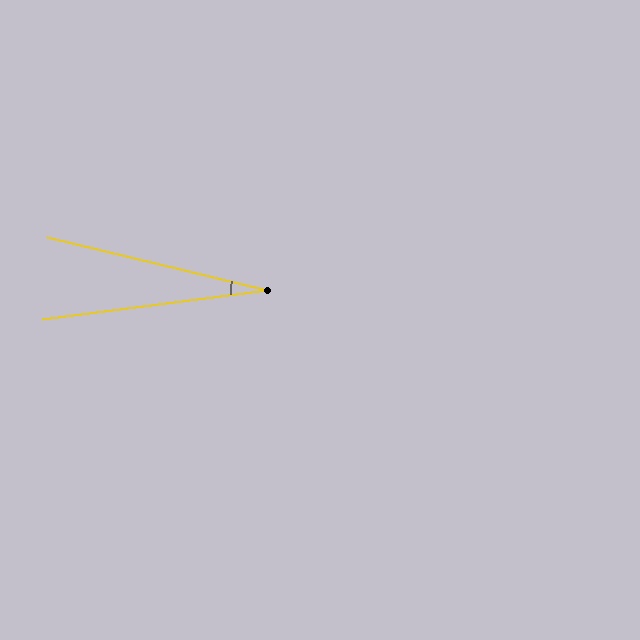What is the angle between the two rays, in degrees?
Approximately 21 degrees.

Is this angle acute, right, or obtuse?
It is acute.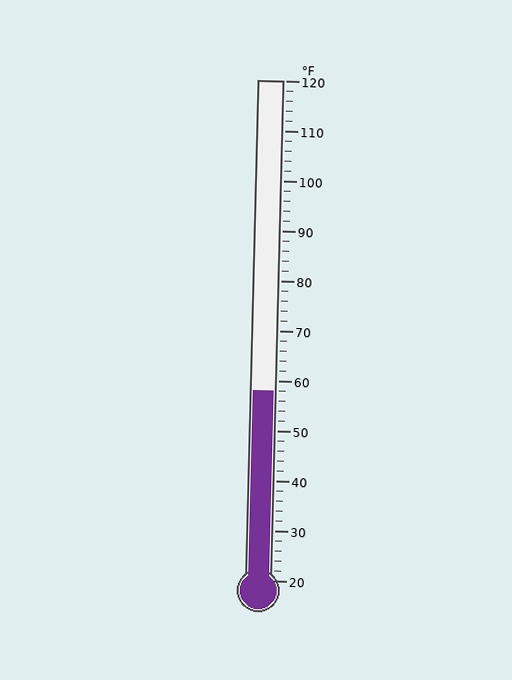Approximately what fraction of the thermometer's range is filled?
The thermometer is filled to approximately 40% of its range.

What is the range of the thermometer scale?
The thermometer scale ranges from 20°F to 120°F.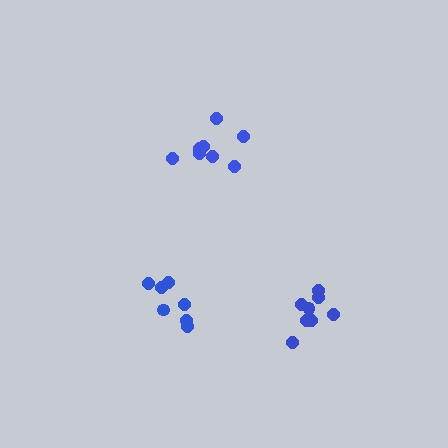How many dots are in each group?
Group 1: 8 dots, Group 2: 7 dots, Group 3: 8 dots (23 total).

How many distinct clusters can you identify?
There are 3 distinct clusters.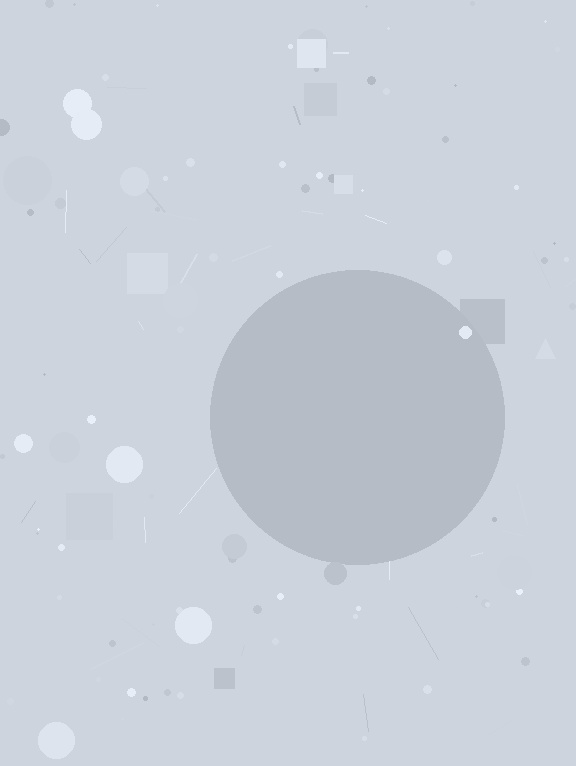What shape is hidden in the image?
A circle is hidden in the image.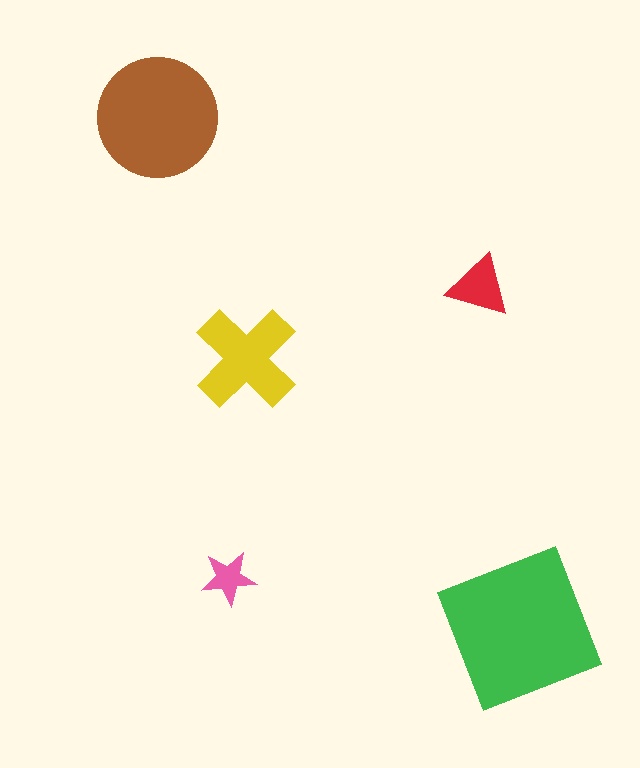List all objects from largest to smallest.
The green square, the brown circle, the yellow cross, the red triangle, the pink star.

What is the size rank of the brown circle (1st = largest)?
2nd.